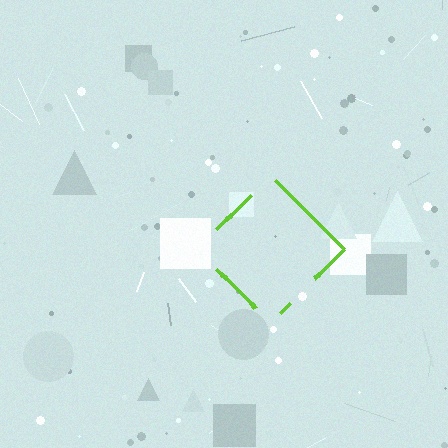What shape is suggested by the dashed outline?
The dashed outline suggests a diamond.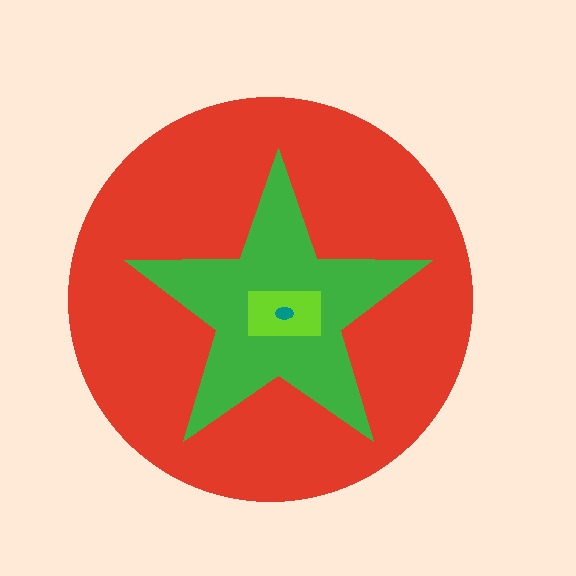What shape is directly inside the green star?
The lime rectangle.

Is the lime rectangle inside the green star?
Yes.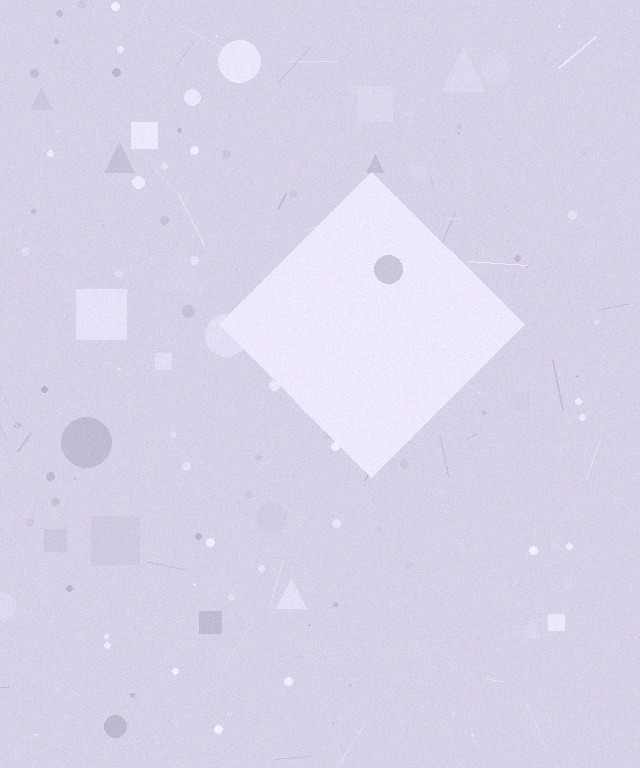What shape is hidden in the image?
A diamond is hidden in the image.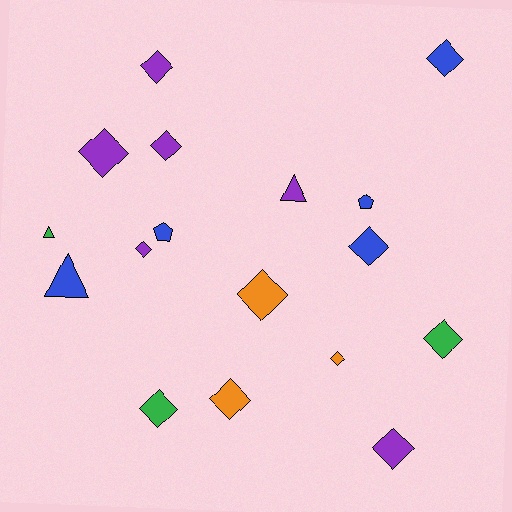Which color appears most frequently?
Purple, with 6 objects.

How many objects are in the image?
There are 17 objects.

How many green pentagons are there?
There are no green pentagons.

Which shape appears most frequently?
Diamond, with 12 objects.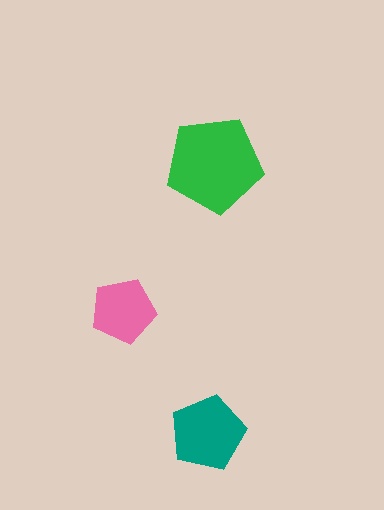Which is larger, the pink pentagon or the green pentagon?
The green one.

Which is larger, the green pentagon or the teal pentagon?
The green one.